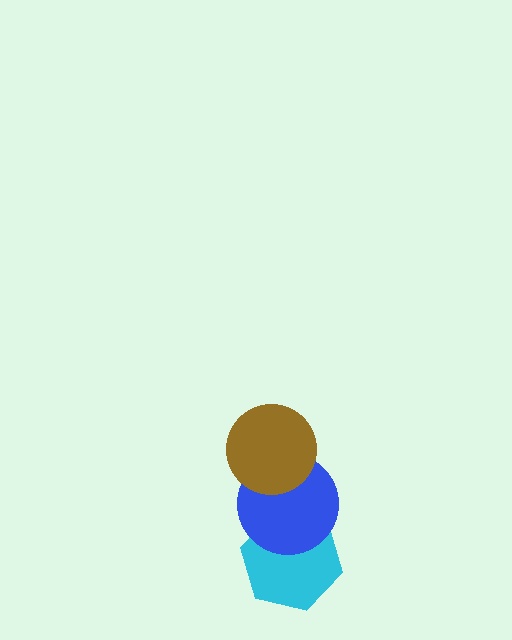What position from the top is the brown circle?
The brown circle is 1st from the top.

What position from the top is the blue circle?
The blue circle is 2nd from the top.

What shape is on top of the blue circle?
The brown circle is on top of the blue circle.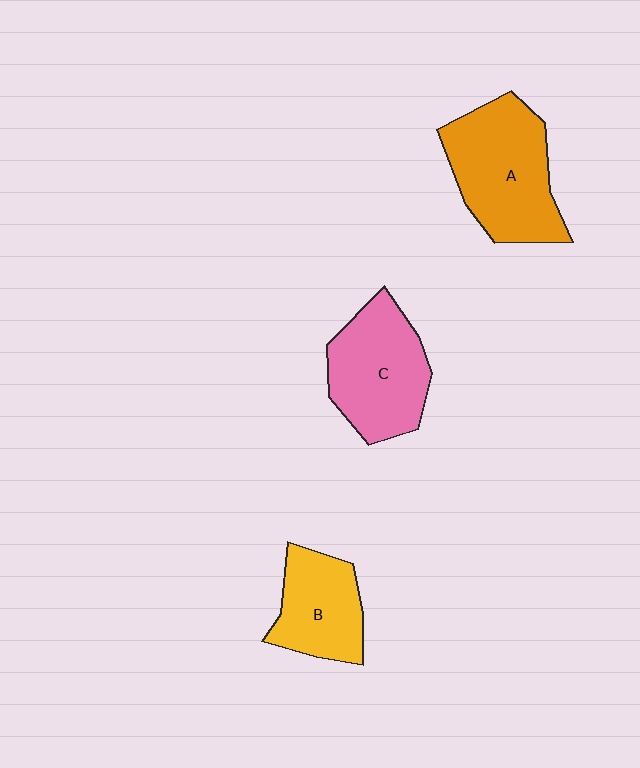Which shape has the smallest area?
Shape B (yellow).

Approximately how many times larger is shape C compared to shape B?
Approximately 1.3 times.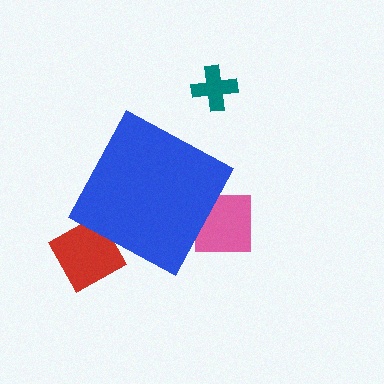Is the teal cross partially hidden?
No, the teal cross is fully visible.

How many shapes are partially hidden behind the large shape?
2 shapes are partially hidden.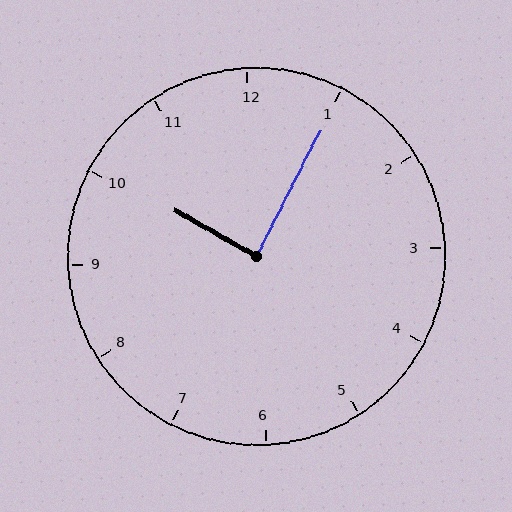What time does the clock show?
10:05.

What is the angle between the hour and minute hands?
Approximately 88 degrees.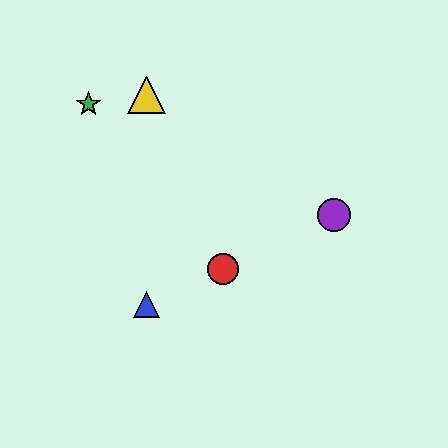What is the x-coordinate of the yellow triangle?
The yellow triangle is at x≈147.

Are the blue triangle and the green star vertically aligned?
No, the blue triangle is at x≈147 and the green star is at x≈88.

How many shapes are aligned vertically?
2 shapes (the blue triangle, the yellow triangle) are aligned vertically.